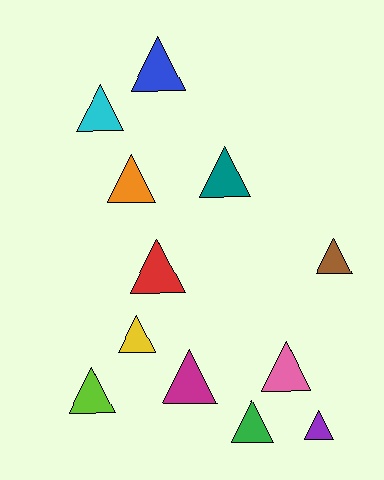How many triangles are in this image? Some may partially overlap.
There are 12 triangles.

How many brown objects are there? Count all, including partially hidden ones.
There is 1 brown object.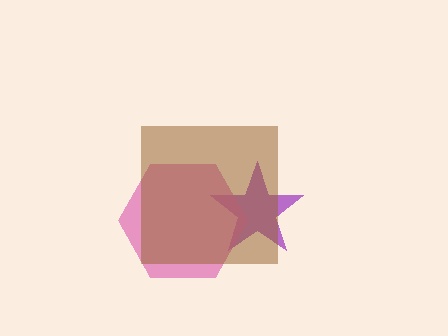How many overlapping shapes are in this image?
There are 3 overlapping shapes in the image.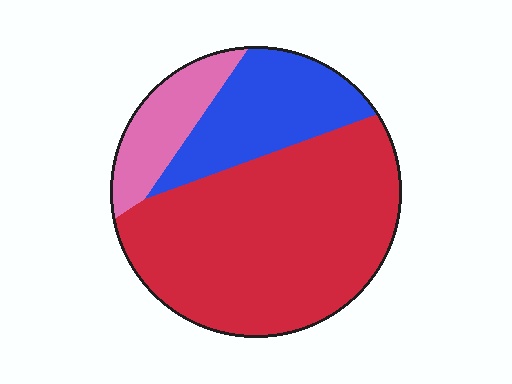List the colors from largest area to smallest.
From largest to smallest: red, blue, pink.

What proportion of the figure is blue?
Blue covers around 25% of the figure.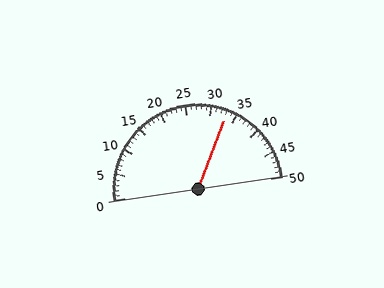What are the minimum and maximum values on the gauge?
The gauge ranges from 0 to 50.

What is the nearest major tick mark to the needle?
The nearest major tick mark is 35.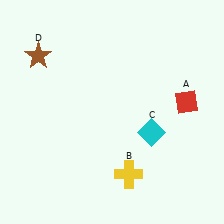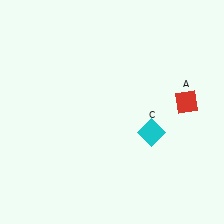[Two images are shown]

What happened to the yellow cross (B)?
The yellow cross (B) was removed in Image 2. It was in the bottom-right area of Image 1.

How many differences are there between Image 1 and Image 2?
There are 2 differences between the two images.